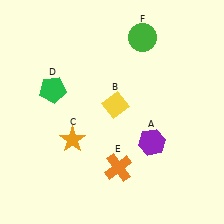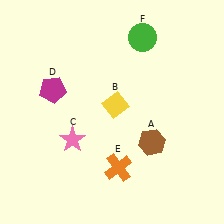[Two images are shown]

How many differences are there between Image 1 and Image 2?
There are 3 differences between the two images.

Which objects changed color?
A changed from purple to brown. C changed from orange to pink. D changed from green to magenta.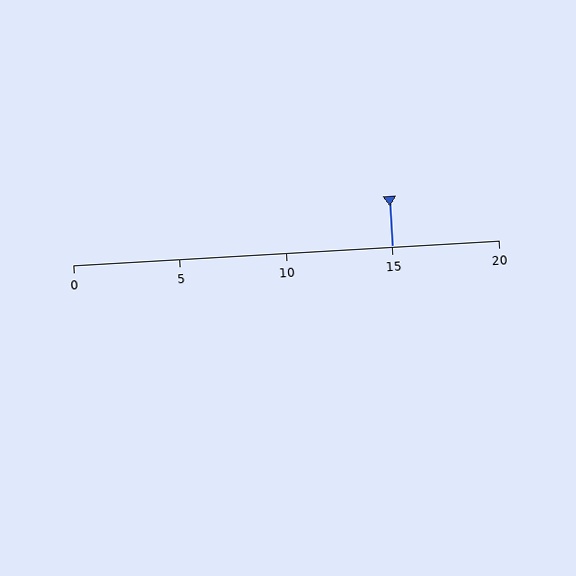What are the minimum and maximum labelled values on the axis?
The axis runs from 0 to 20.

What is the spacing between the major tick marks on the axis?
The major ticks are spaced 5 apart.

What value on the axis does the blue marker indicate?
The marker indicates approximately 15.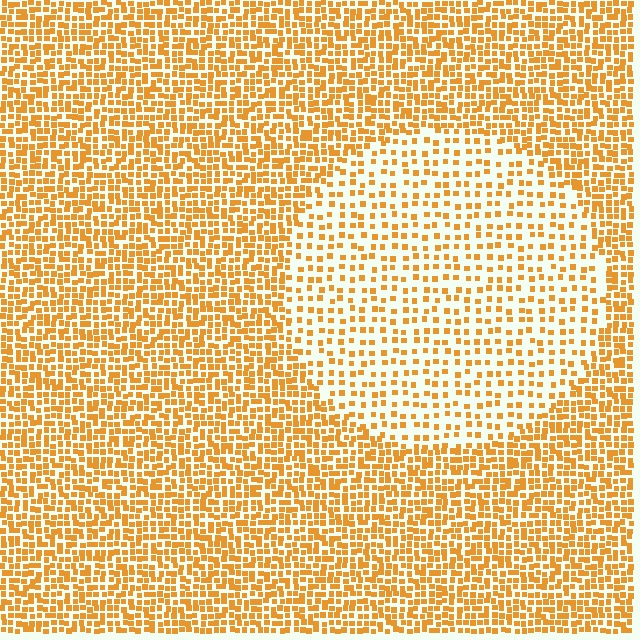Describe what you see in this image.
The image contains small orange elements arranged at two different densities. A circle-shaped region is visible where the elements are less densely packed than the surrounding area.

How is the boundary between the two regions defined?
The boundary is defined by a change in element density (approximately 2.2x ratio). All elements are the same color, size, and shape.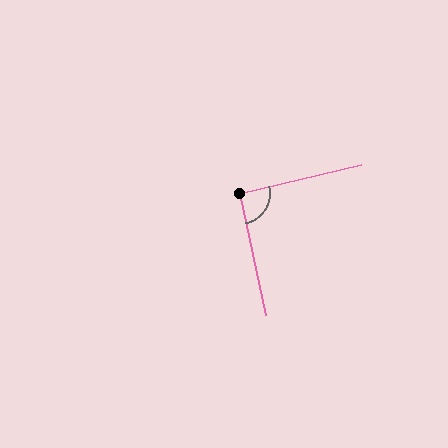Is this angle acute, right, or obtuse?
It is approximately a right angle.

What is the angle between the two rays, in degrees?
Approximately 91 degrees.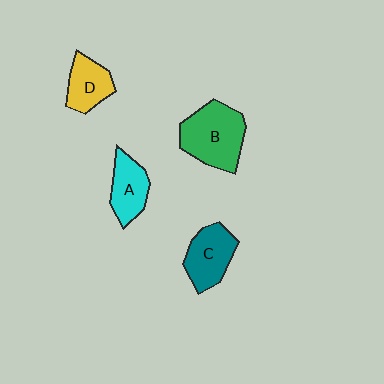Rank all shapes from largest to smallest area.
From largest to smallest: B (green), C (teal), A (cyan), D (yellow).